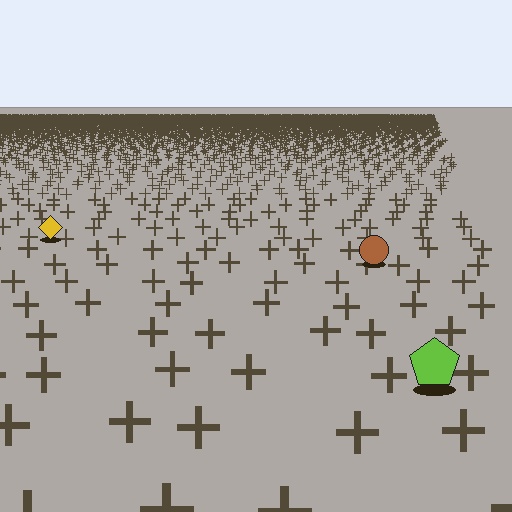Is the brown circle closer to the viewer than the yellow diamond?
Yes. The brown circle is closer — you can tell from the texture gradient: the ground texture is coarser near it.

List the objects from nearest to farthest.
From nearest to farthest: the lime pentagon, the brown circle, the yellow diamond.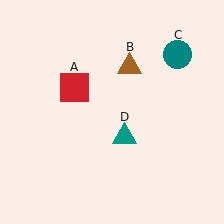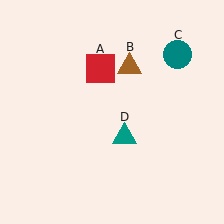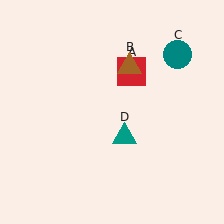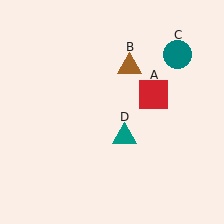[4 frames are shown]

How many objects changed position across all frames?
1 object changed position: red square (object A).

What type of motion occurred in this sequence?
The red square (object A) rotated clockwise around the center of the scene.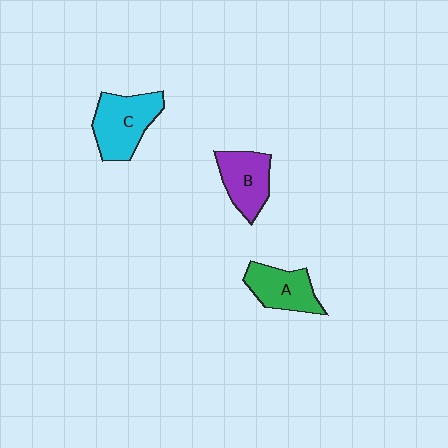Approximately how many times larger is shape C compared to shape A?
Approximately 1.3 times.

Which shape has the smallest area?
Shape A (green).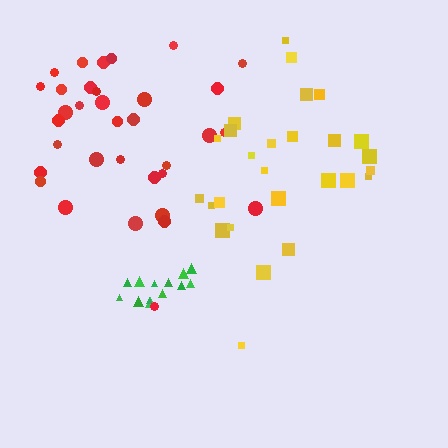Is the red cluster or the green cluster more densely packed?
Green.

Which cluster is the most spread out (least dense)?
Yellow.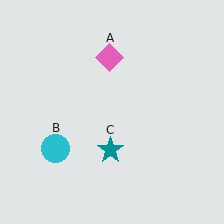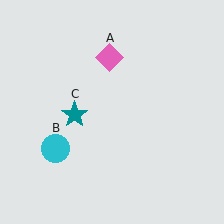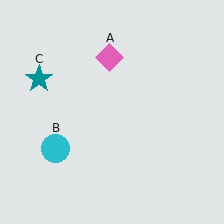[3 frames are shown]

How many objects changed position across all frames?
1 object changed position: teal star (object C).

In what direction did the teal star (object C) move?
The teal star (object C) moved up and to the left.